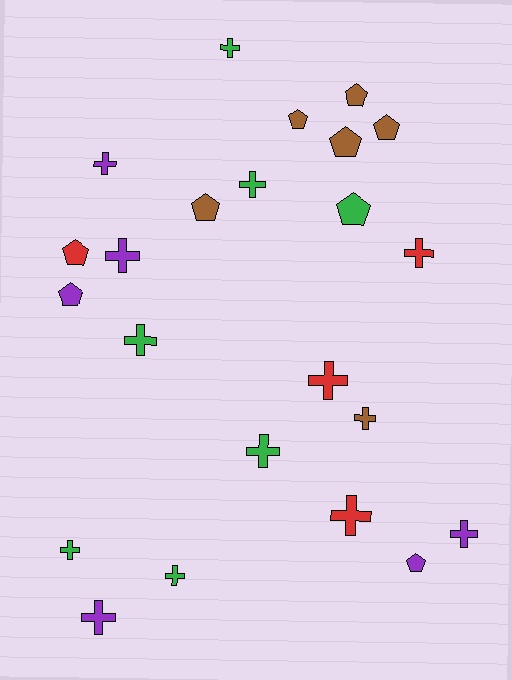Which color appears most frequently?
Green, with 7 objects.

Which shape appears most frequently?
Cross, with 14 objects.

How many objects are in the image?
There are 23 objects.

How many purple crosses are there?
There are 4 purple crosses.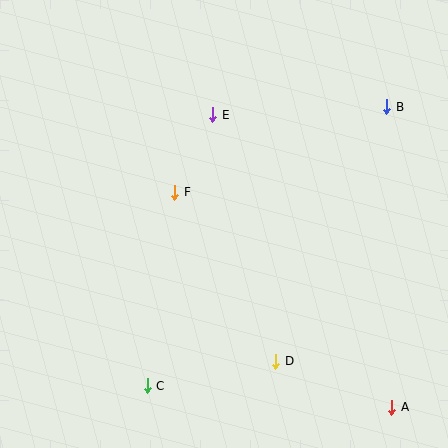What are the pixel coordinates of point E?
Point E is at (213, 115).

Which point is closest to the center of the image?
Point F at (175, 192) is closest to the center.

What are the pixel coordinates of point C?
Point C is at (147, 386).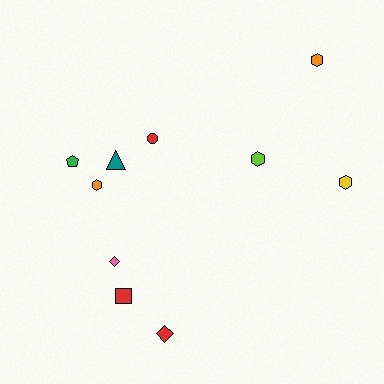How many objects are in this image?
There are 10 objects.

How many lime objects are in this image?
There is 1 lime object.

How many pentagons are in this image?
There is 1 pentagon.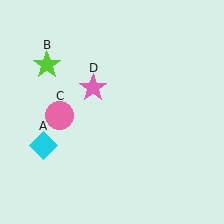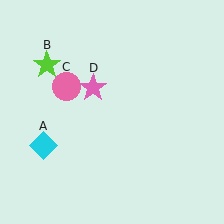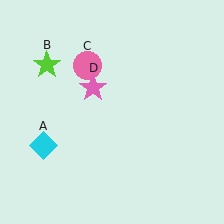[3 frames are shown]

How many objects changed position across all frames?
1 object changed position: pink circle (object C).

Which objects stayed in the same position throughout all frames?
Cyan diamond (object A) and lime star (object B) and pink star (object D) remained stationary.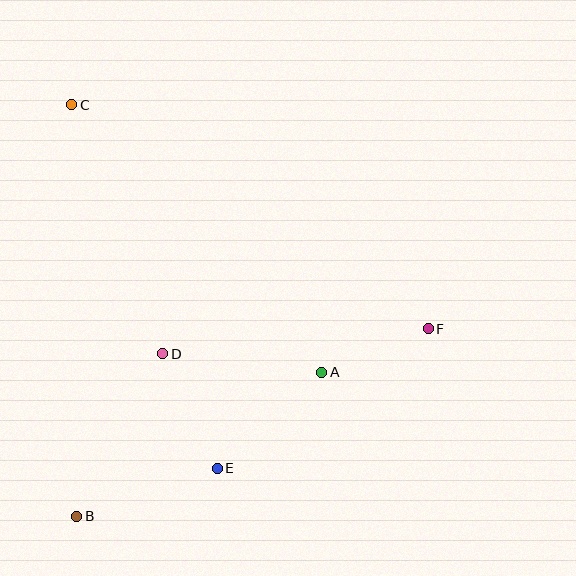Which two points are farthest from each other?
Points C and F are farthest from each other.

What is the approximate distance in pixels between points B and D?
The distance between B and D is approximately 184 pixels.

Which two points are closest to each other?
Points A and F are closest to each other.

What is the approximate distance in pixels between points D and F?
The distance between D and F is approximately 267 pixels.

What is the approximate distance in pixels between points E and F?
The distance between E and F is approximately 253 pixels.